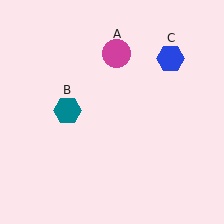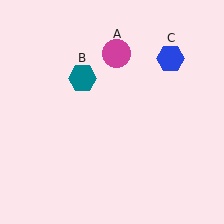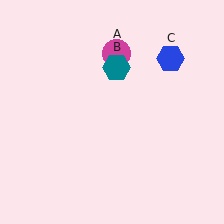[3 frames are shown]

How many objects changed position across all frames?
1 object changed position: teal hexagon (object B).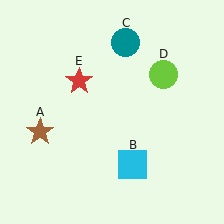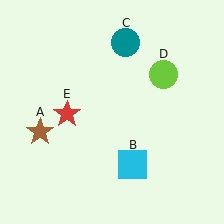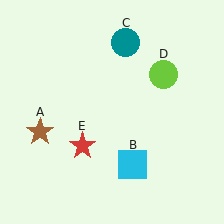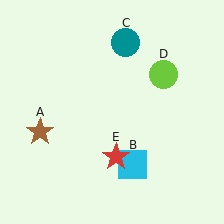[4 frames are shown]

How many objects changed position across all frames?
1 object changed position: red star (object E).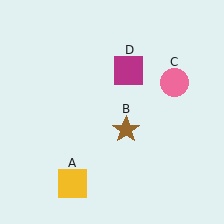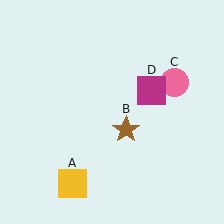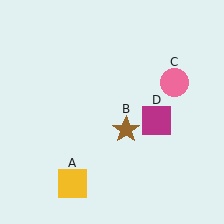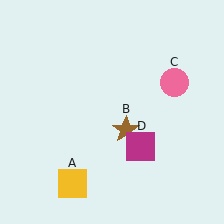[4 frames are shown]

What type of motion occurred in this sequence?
The magenta square (object D) rotated clockwise around the center of the scene.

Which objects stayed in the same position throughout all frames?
Yellow square (object A) and brown star (object B) and pink circle (object C) remained stationary.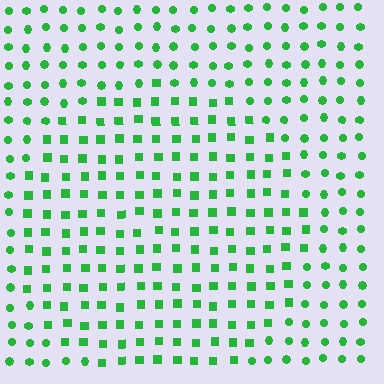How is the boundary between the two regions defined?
The boundary is defined by a change in element shape: squares inside vs. circles outside. All elements share the same color and spacing.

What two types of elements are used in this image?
The image uses squares inside the circle region and circles outside it.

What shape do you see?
I see a circle.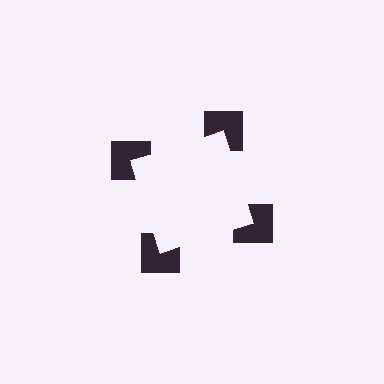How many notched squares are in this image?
There are 4 — one at each vertex of the illusory square.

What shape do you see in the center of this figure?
An illusory square — its edges are inferred from the aligned wedge cuts in the notched squares, not physically drawn.